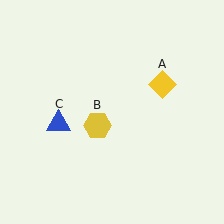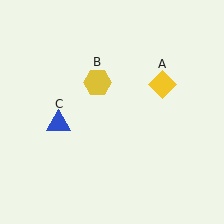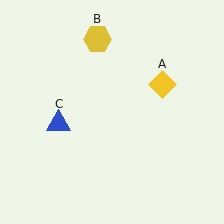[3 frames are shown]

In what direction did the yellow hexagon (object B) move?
The yellow hexagon (object B) moved up.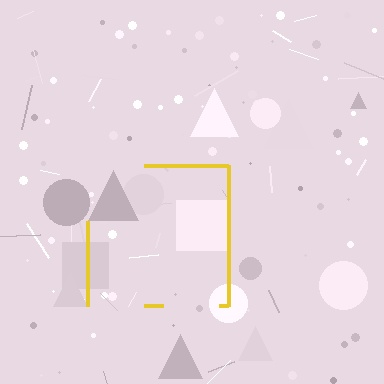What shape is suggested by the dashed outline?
The dashed outline suggests a square.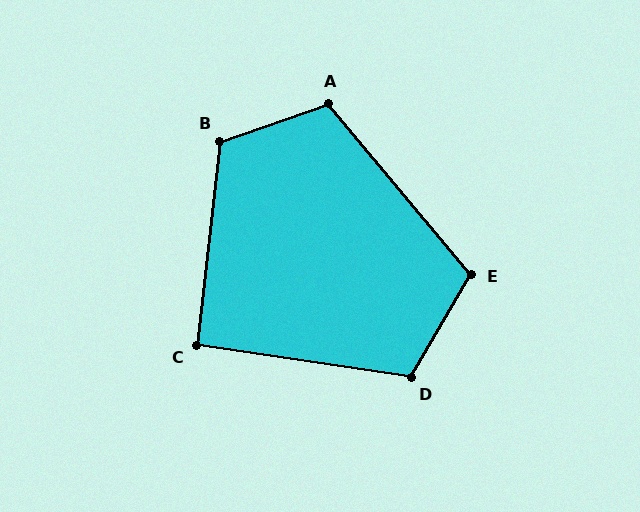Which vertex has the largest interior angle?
B, at approximately 115 degrees.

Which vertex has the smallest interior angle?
C, at approximately 92 degrees.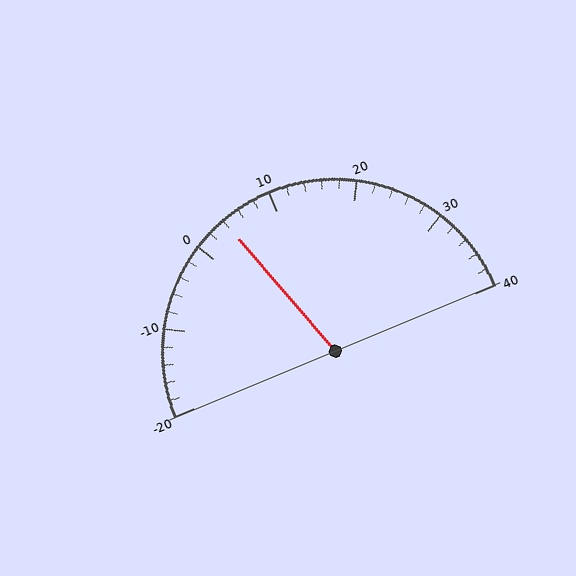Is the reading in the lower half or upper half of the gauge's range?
The reading is in the lower half of the range (-20 to 40).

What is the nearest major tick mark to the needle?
The nearest major tick mark is 0.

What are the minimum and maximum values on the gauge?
The gauge ranges from -20 to 40.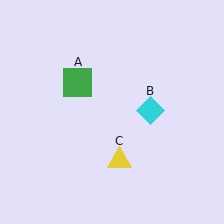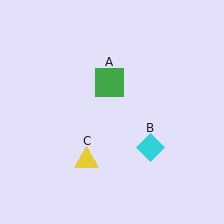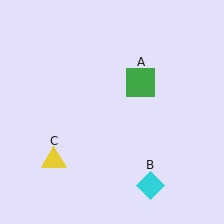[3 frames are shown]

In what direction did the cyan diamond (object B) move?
The cyan diamond (object B) moved down.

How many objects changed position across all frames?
3 objects changed position: green square (object A), cyan diamond (object B), yellow triangle (object C).